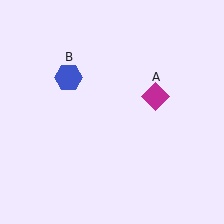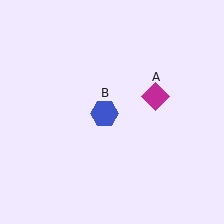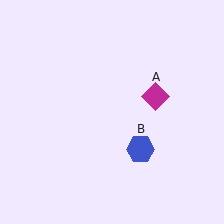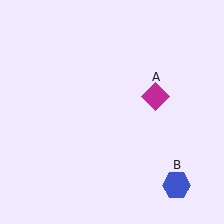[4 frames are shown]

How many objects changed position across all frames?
1 object changed position: blue hexagon (object B).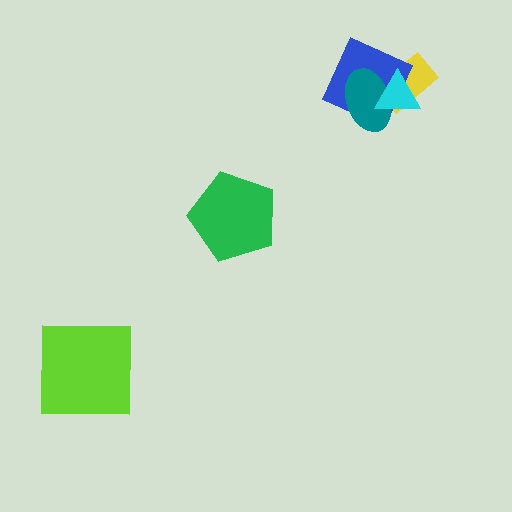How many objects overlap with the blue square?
3 objects overlap with the blue square.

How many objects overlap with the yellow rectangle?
3 objects overlap with the yellow rectangle.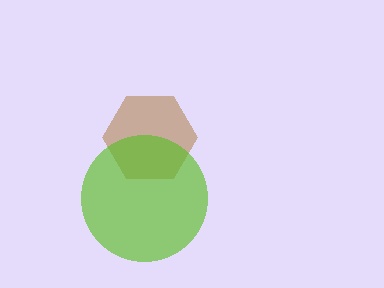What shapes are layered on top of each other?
The layered shapes are: a brown hexagon, a lime circle.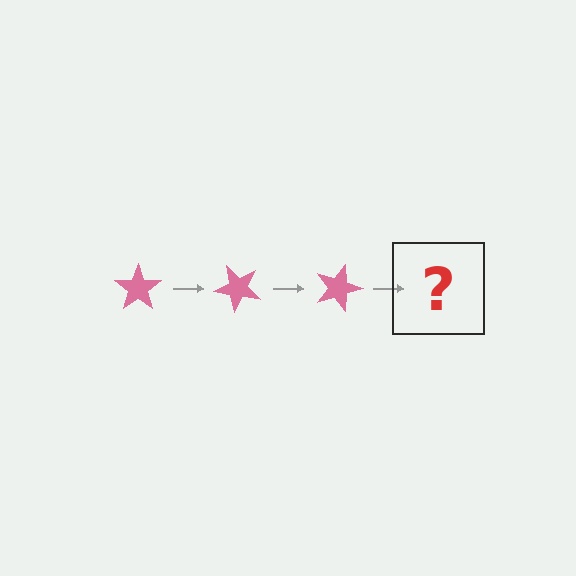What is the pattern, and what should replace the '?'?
The pattern is that the star rotates 45 degrees each step. The '?' should be a pink star rotated 135 degrees.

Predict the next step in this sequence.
The next step is a pink star rotated 135 degrees.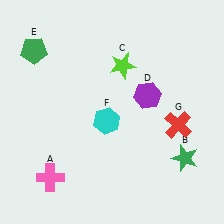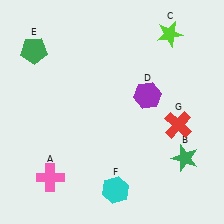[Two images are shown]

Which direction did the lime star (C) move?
The lime star (C) moved right.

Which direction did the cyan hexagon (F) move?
The cyan hexagon (F) moved down.